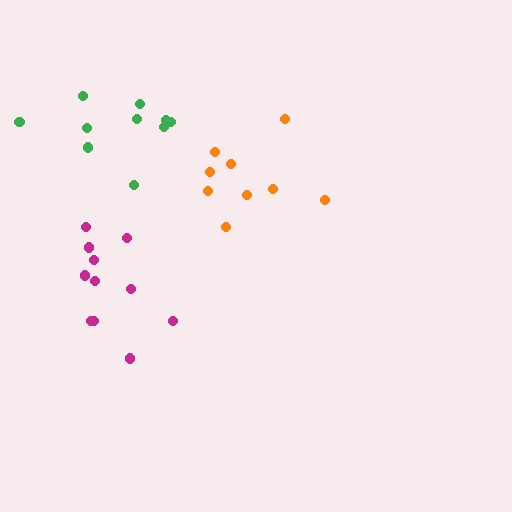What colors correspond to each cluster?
The clusters are colored: orange, magenta, green.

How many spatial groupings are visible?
There are 3 spatial groupings.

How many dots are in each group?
Group 1: 9 dots, Group 2: 11 dots, Group 3: 10 dots (30 total).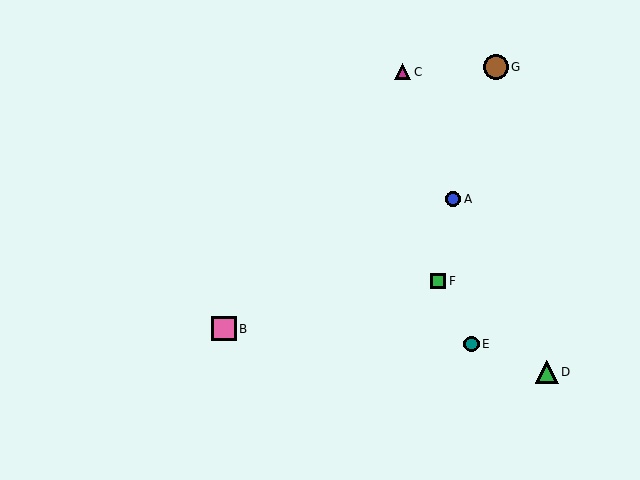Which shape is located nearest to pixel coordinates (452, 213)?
The blue circle (labeled A) at (453, 199) is nearest to that location.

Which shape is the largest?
The pink square (labeled B) is the largest.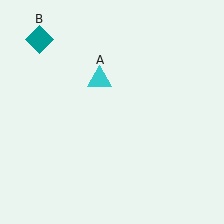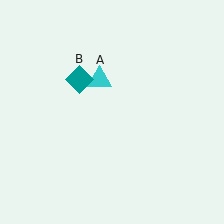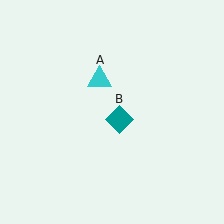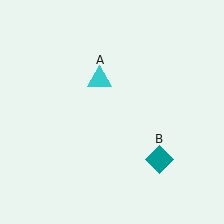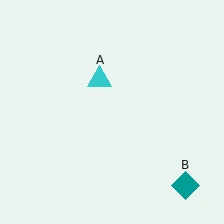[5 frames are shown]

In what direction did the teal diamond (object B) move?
The teal diamond (object B) moved down and to the right.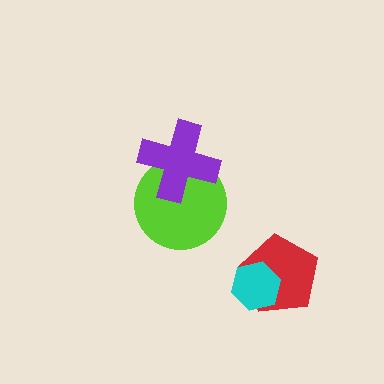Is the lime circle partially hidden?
Yes, it is partially covered by another shape.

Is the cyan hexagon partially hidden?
No, no other shape covers it.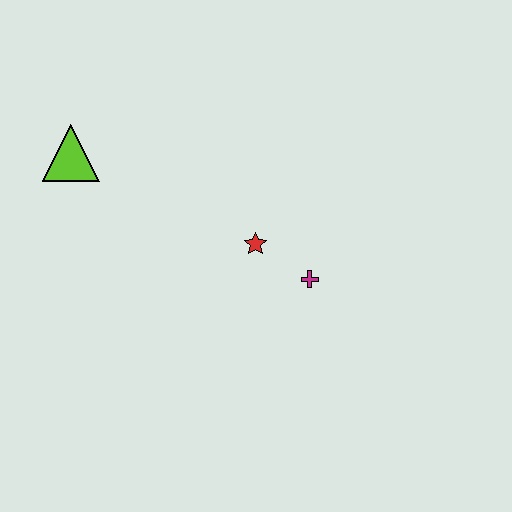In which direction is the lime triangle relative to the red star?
The lime triangle is to the left of the red star.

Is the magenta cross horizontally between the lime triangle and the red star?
No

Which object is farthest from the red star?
The lime triangle is farthest from the red star.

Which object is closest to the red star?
The magenta cross is closest to the red star.